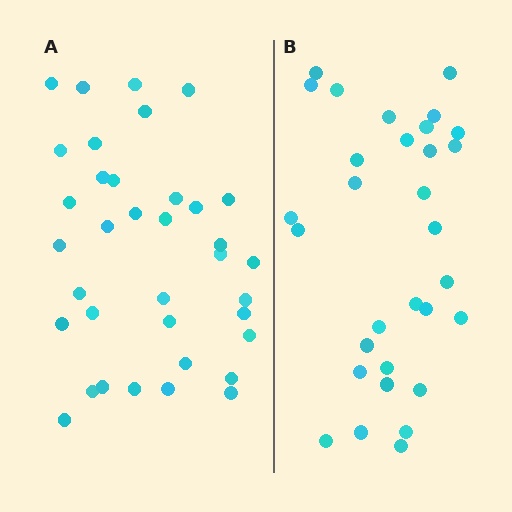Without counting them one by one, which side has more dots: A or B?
Region A (the left region) has more dots.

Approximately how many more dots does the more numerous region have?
Region A has about 5 more dots than region B.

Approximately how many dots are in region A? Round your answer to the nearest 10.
About 40 dots. (The exact count is 36, which rounds to 40.)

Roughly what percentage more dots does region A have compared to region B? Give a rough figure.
About 15% more.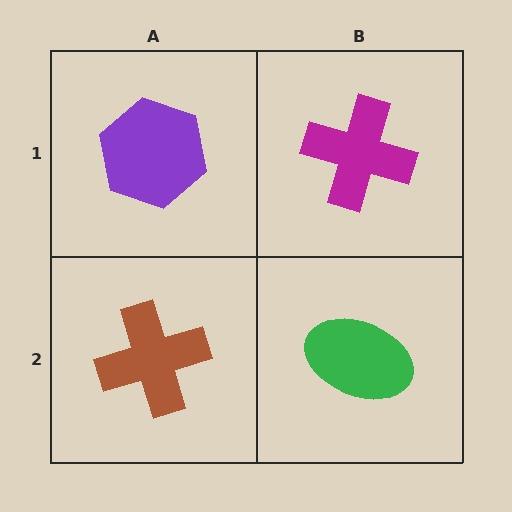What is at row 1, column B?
A magenta cross.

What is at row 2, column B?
A green ellipse.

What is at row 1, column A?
A purple hexagon.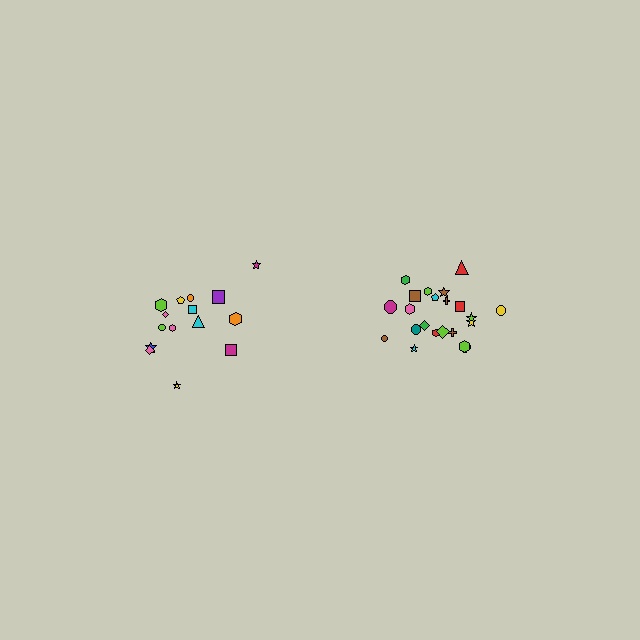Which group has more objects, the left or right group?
The right group.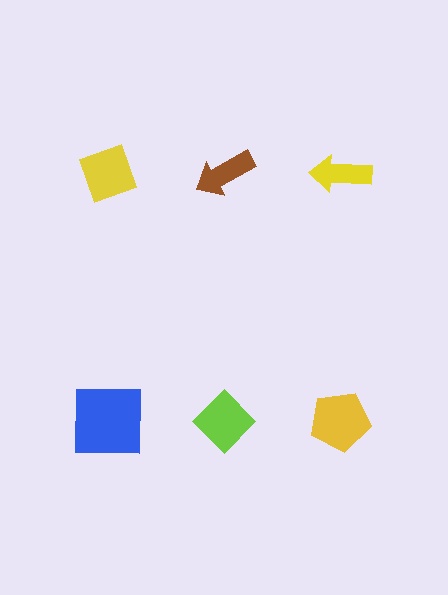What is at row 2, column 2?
A lime diamond.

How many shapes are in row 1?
3 shapes.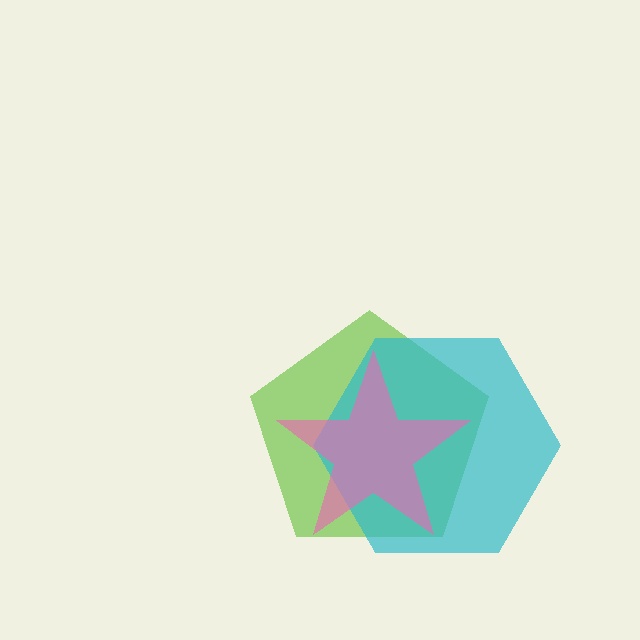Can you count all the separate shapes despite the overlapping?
Yes, there are 3 separate shapes.